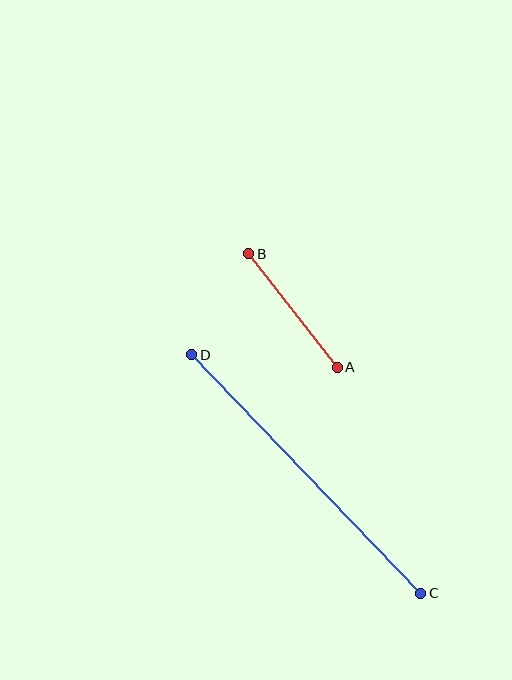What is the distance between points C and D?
The distance is approximately 330 pixels.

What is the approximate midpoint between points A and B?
The midpoint is at approximately (293, 310) pixels.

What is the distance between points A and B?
The distance is approximately 144 pixels.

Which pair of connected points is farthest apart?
Points C and D are farthest apart.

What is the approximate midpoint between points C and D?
The midpoint is at approximately (306, 474) pixels.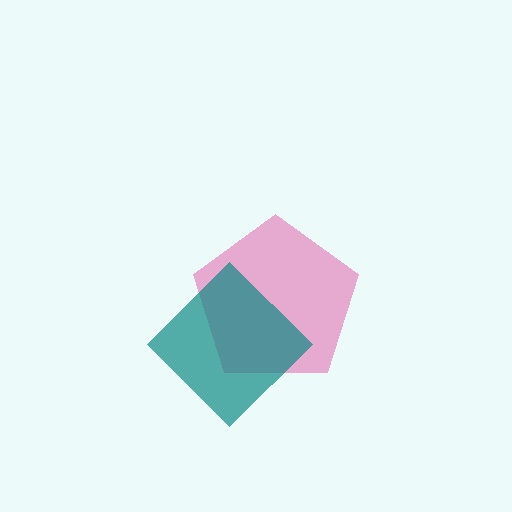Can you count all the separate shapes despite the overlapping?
Yes, there are 2 separate shapes.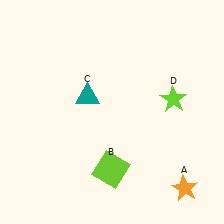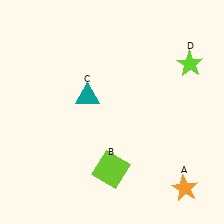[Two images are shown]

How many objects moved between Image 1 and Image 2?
1 object moved between the two images.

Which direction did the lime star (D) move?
The lime star (D) moved up.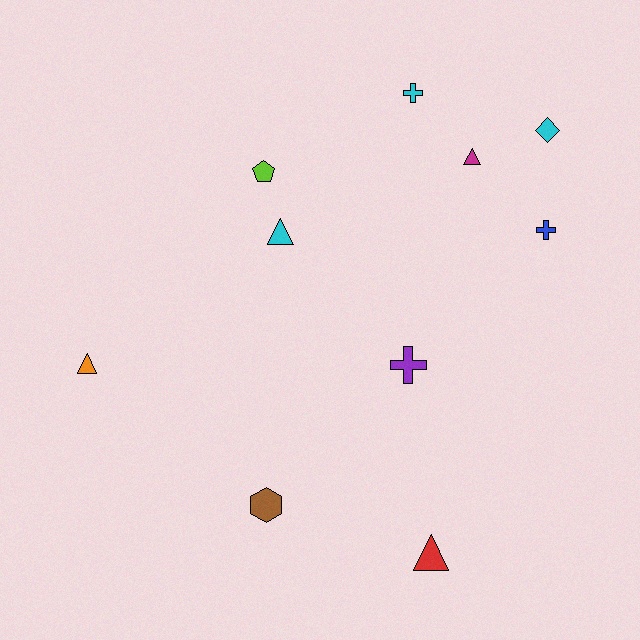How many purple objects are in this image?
There is 1 purple object.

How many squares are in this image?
There are no squares.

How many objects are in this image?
There are 10 objects.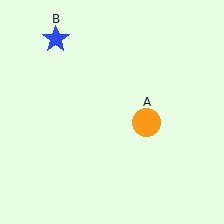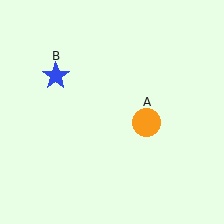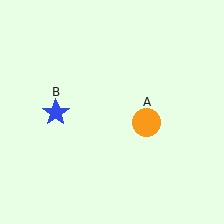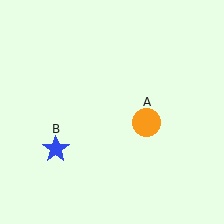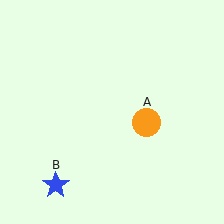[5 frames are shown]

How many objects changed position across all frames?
1 object changed position: blue star (object B).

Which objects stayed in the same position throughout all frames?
Orange circle (object A) remained stationary.